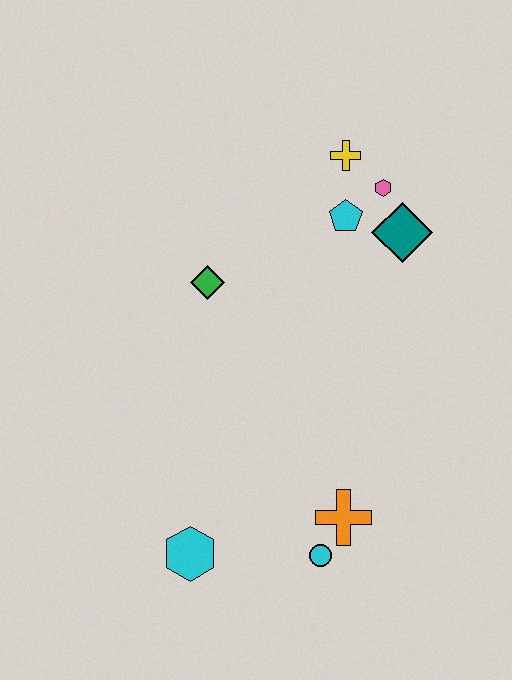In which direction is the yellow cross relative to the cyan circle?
The yellow cross is above the cyan circle.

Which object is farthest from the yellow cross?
The cyan hexagon is farthest from the yellow cross.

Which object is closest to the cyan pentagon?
The pink hexagon is closest to the cyan pentagon.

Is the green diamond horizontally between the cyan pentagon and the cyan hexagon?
Yes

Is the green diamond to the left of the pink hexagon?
Yes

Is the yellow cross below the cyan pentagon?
No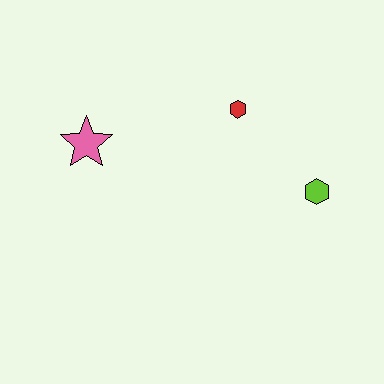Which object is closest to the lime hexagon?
The red hexagon is closest to the lime hexagon.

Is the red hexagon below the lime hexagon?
No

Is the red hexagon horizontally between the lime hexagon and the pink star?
Yes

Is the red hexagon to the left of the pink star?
No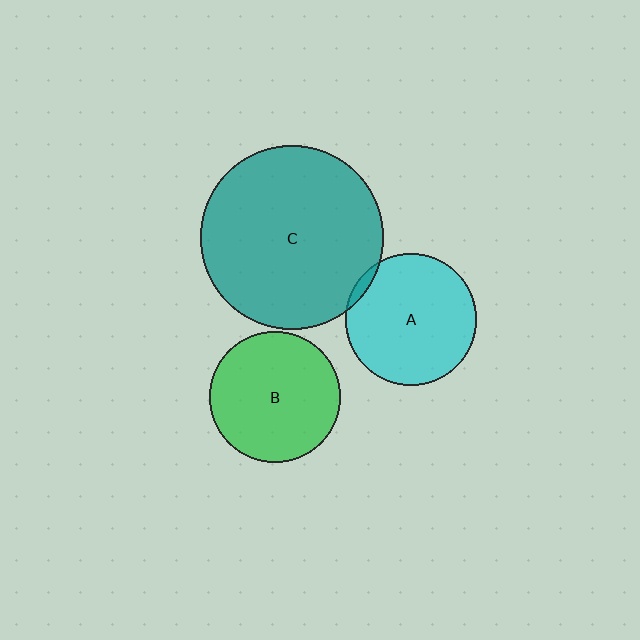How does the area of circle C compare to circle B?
Approximately 2.0 times.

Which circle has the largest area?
Circle C (teal).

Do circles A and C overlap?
Yes.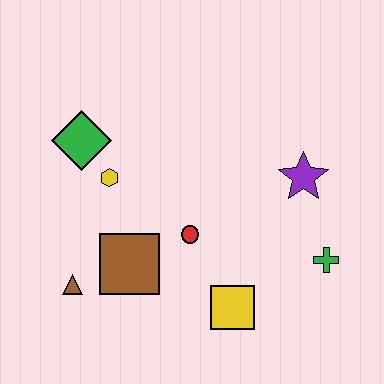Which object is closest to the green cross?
The purple star is closest to the green cross.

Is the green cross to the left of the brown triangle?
No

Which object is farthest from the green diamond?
The green cross is farthest from the green diamond.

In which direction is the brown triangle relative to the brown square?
The brown triangle is to the left of the brown square.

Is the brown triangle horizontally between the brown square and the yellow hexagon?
No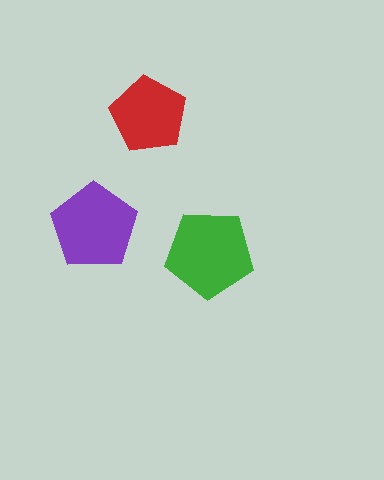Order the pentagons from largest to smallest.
the green one, the purple one, the red one.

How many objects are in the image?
There are 3 objects in the image.